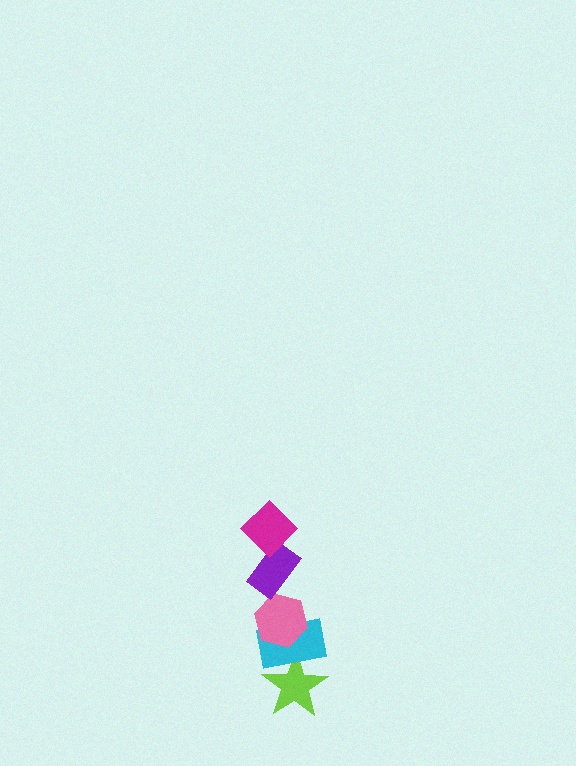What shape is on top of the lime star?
The cyan rectangle is on top of the lime star.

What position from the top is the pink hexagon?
The pink hexagon is 3rd from the top.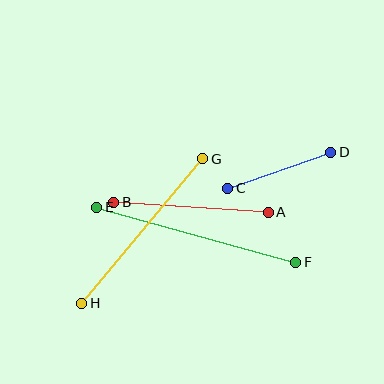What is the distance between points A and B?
The distance is approximately 155 pixels.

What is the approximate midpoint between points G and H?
The midpoint is at approximately (142, 231) pixels.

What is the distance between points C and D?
The distance is approximately 109 pixels.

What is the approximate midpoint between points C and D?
The midpoint is at approximately (279, 170) pixels.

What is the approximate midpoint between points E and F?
The midpoint is at approximately (196, 235) pixels.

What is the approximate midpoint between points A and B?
The midpoint is at approximately (191, 207) pixels.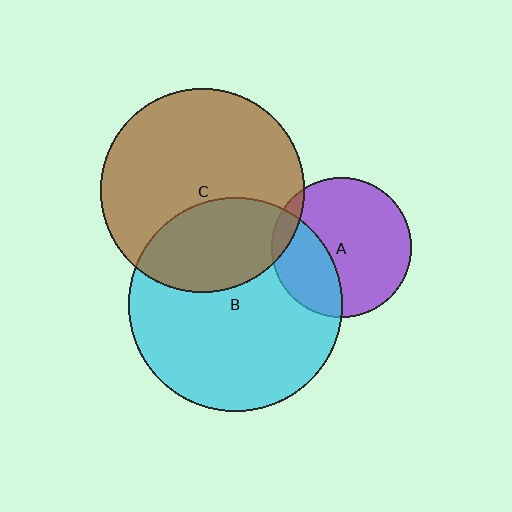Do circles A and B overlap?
Yes.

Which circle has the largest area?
Circle B (cyan).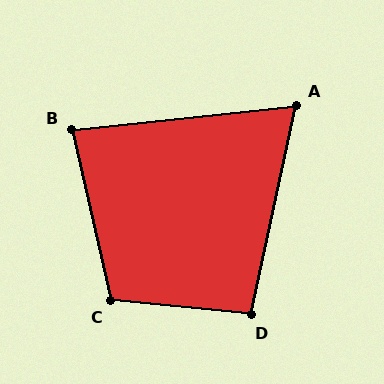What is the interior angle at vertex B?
Approximately 83 degrees (acute).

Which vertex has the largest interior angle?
C, at approximately 108 degrees.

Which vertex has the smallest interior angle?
A, at approximately 72 degrees.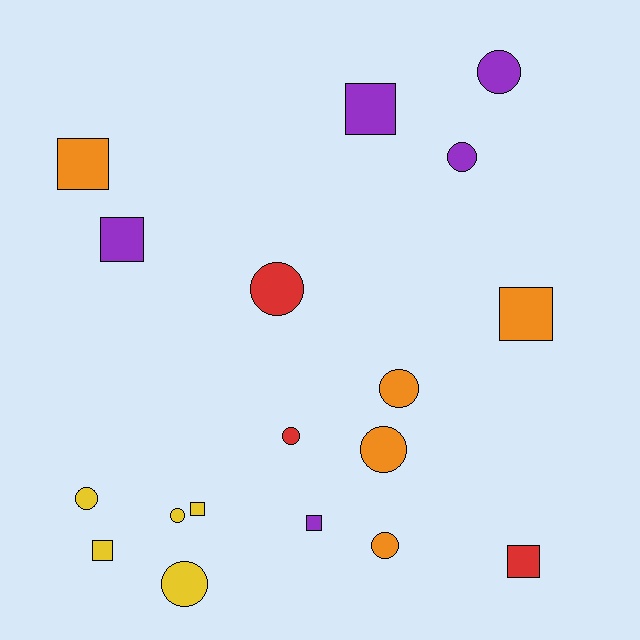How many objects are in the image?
There are 18 objects.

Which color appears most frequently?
Yellow, with 5 objects.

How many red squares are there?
There is 1 red square.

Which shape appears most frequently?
Circle, with 10 objects.